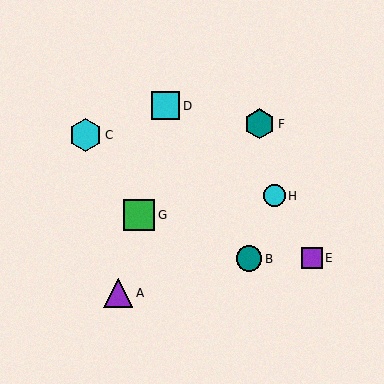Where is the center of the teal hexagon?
The center of the teal hexagon is at (260, 124).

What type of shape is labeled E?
Shape E is a purple square.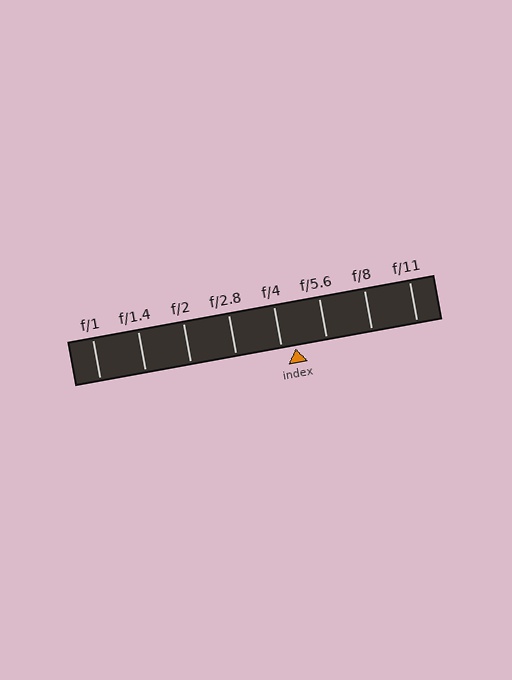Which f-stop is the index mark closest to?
The index mark is closest to f/4.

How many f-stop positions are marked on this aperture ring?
There are 8 f-stop positions marked.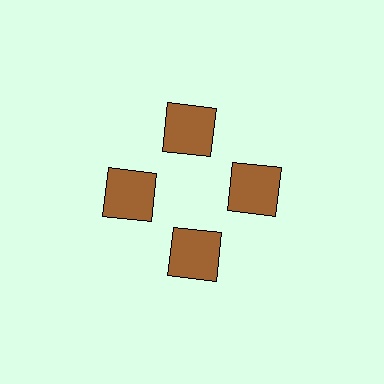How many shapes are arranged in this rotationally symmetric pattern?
There are 4 shapes, arranged in 4 groups of 1.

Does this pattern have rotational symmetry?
Yes, this pattern has 4-fold rotational symmetry. It looks the same after rotating 90 degrees around the center.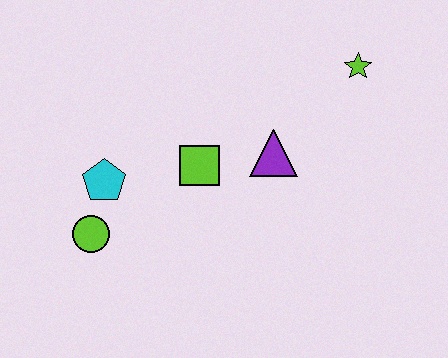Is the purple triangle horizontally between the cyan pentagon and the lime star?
Yes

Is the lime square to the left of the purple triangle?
Yes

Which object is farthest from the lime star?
The lime circle is farthest from the lime star.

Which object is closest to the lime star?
The purple triangle is closest to the lime star.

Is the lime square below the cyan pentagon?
No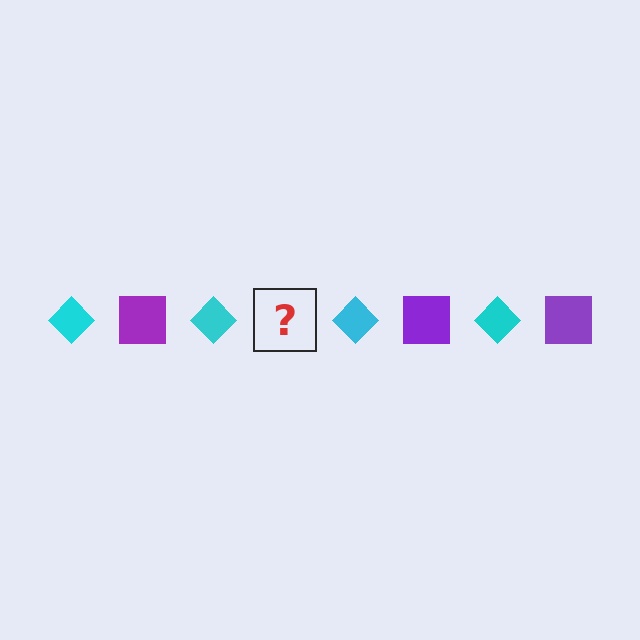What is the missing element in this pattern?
The missing element is a purple square.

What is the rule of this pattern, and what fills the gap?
The rule is that the pattern alternates between cyan diamond and purple square. The gap should be filled with a purple square.